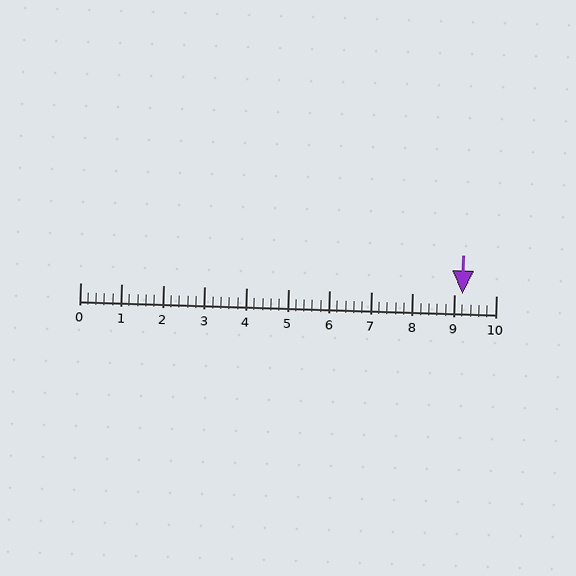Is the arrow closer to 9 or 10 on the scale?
The arrow is closer to 9.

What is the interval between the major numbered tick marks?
The major tick marks are spaced 1 units apart.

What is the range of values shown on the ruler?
The ruler shows values from 0 to 10.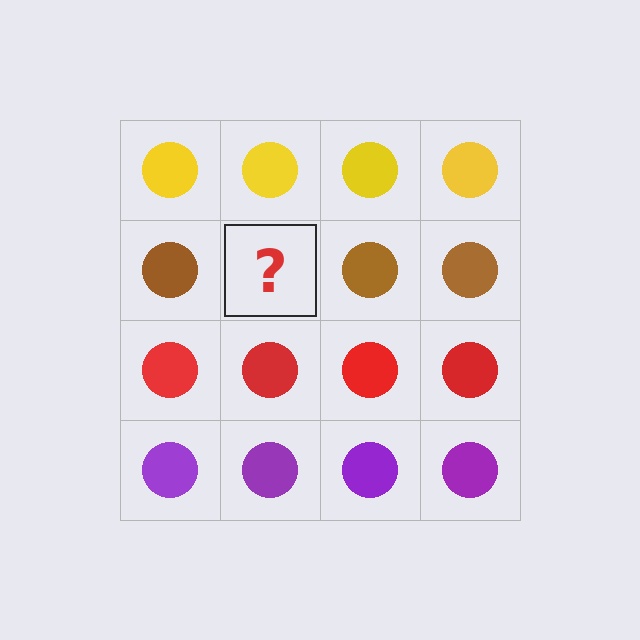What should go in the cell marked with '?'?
The missing cell should contain a brown circle.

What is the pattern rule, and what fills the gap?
The rule is that each row has a consistent color. The gap should be filled with a brown circle.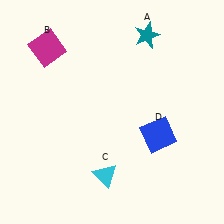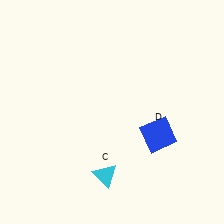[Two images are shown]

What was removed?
The magenta square (B), the teal star (A) were removed in Image 2.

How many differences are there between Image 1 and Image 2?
There are 2 differences between the two images.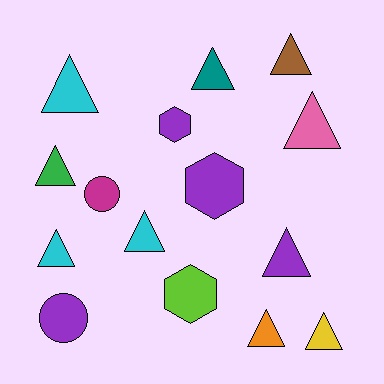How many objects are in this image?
There are 15 objects.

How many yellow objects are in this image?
There is 1 yellow object.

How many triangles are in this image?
There are 10 triangles.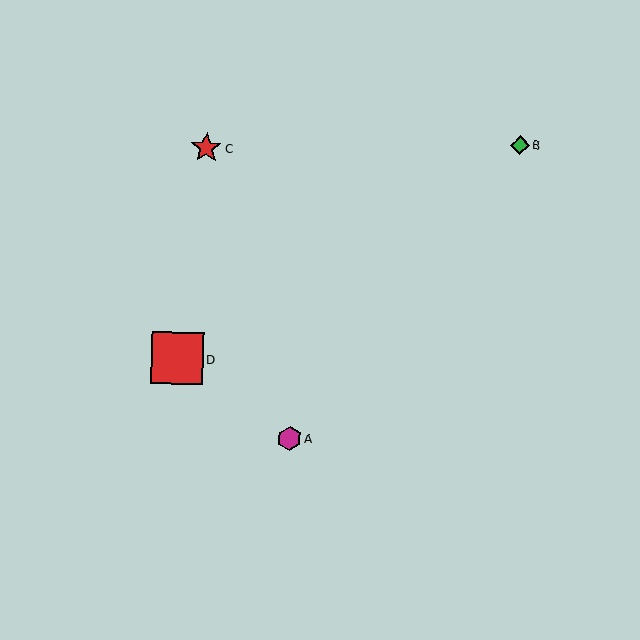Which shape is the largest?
The red square (labeled D) is the largest.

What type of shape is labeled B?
Shape B is a green diamond.